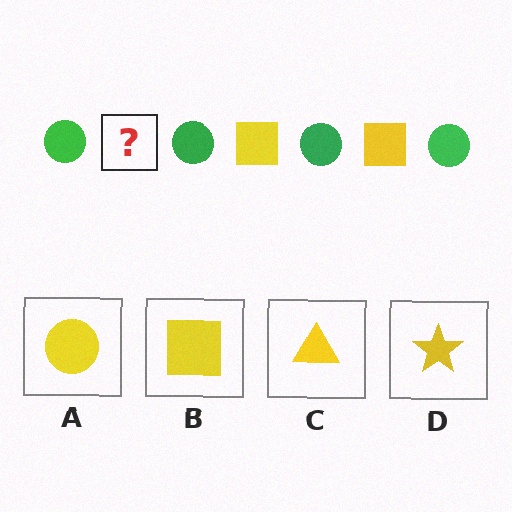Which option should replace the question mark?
Option B.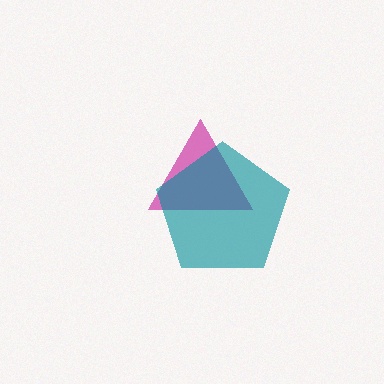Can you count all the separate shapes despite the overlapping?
Yes, there are 2 separate shapes.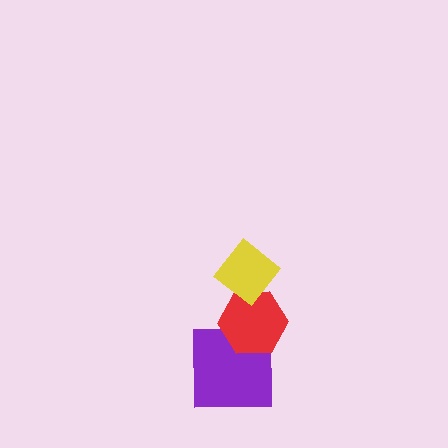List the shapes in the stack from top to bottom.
From top to bottom: the yellow diamond, the red hexagon, the purple square.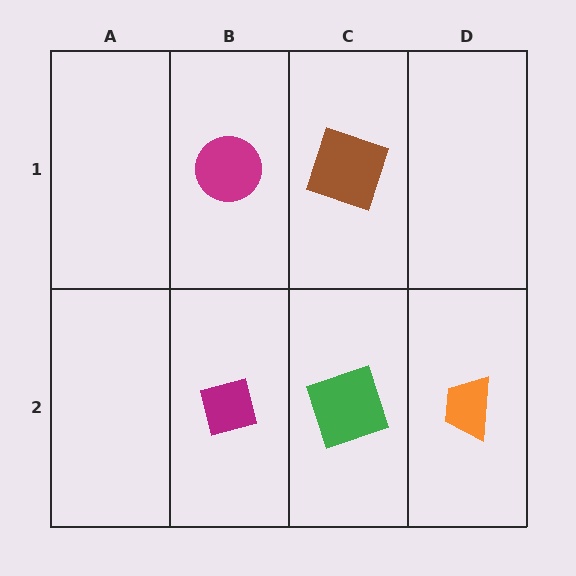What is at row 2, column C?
A green square.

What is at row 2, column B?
A magenta square.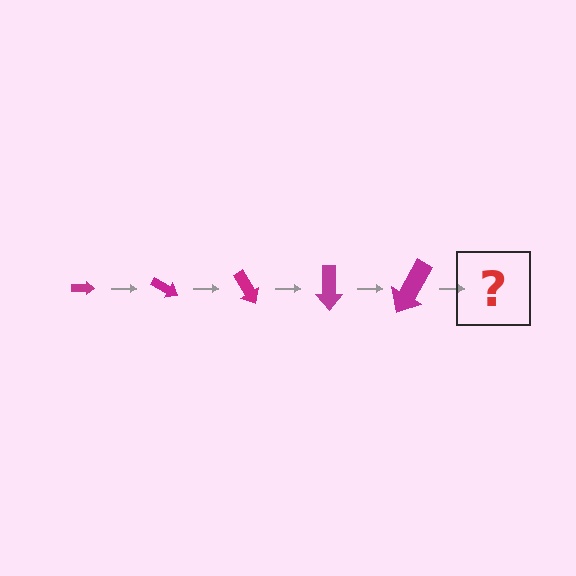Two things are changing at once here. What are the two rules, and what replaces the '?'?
The two rules are that the arrow grows larger each step and it rotates 30 degrees each step. The '?' should be an arrow, larger than the previous one and rotated 150 degrees from the start.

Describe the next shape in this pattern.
It should be an arrow, larger than the previous one and rotated 150 degrees from the start.